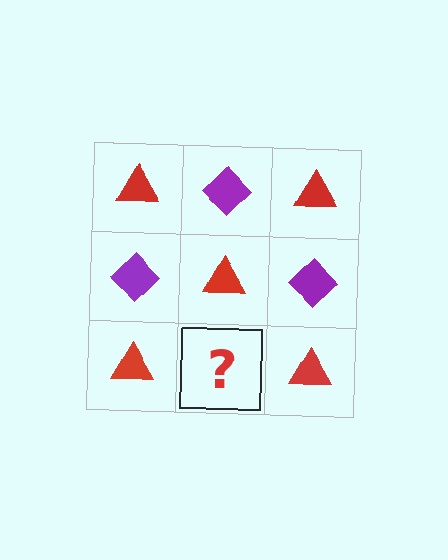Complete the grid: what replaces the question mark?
The question mark should be replaced with a purple diamond.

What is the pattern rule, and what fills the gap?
The rule is that it alternates red triangle and purple diamond in a checkerboard pattern. The gap should be filled with a purple diamond.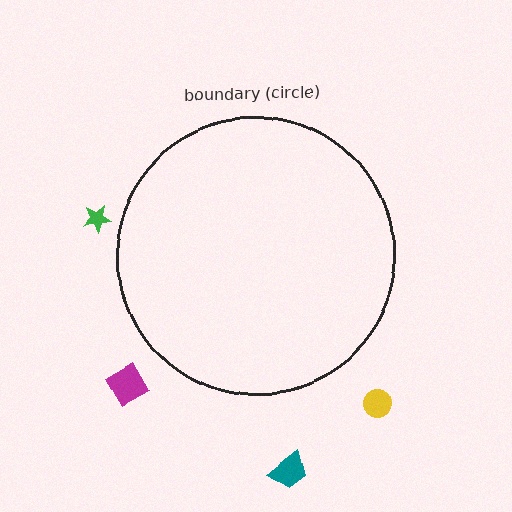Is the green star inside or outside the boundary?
Outside.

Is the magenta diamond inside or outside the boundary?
Outside.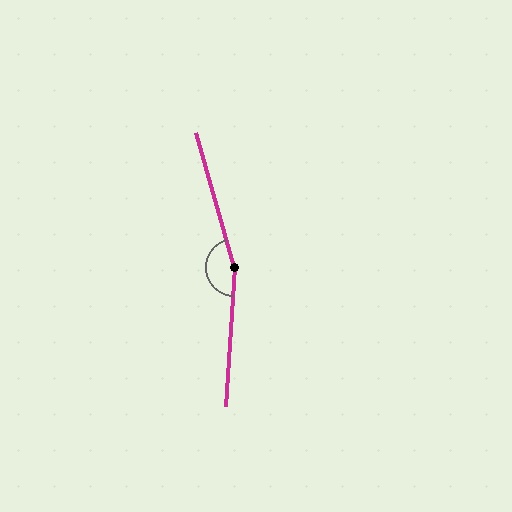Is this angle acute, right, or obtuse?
It is obtuse.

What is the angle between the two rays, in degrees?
Approximately 160 degrees.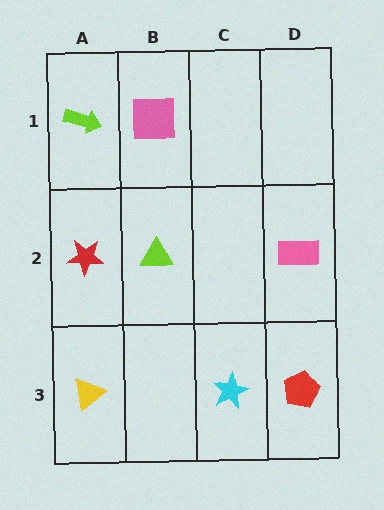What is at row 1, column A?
A lime arrow.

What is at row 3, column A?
A yellow triangle.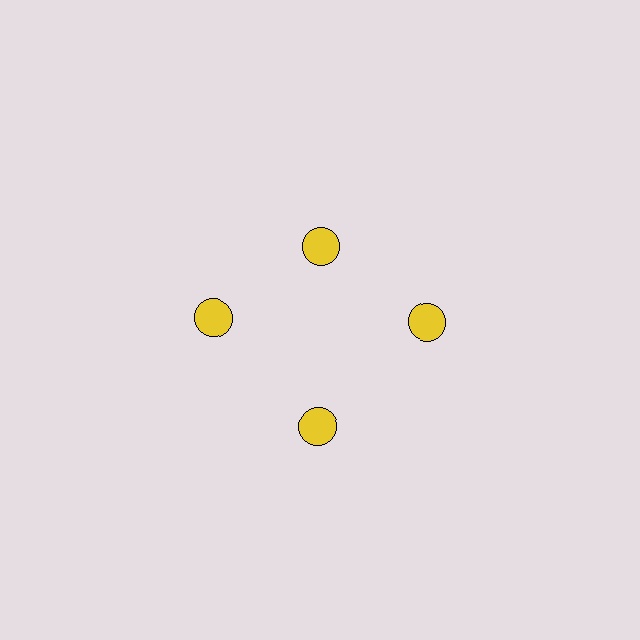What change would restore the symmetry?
The symmetry would be restored by moving it outward, back onto the ring so that all 4 circles sit at equal angles and equal distance from the center.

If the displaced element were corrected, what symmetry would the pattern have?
It would have 4-fold rotational symmetry — the pattern would map onto itself every 90 degrees.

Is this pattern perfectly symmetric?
No. The 4 yellow circles are arranged in a ring, but one element near the 12 o'clock position is pulled inward toward the center, breaking the 4-fold rotational symmetry.